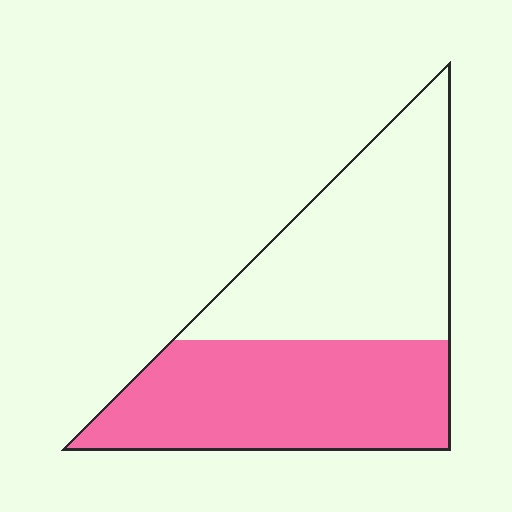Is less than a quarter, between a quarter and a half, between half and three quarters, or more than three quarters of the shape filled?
Between a quarter and a half.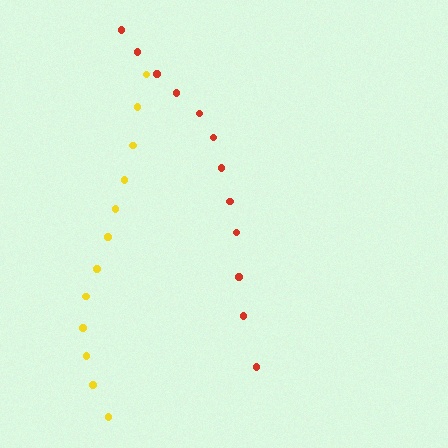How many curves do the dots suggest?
There are 2 distinct paths.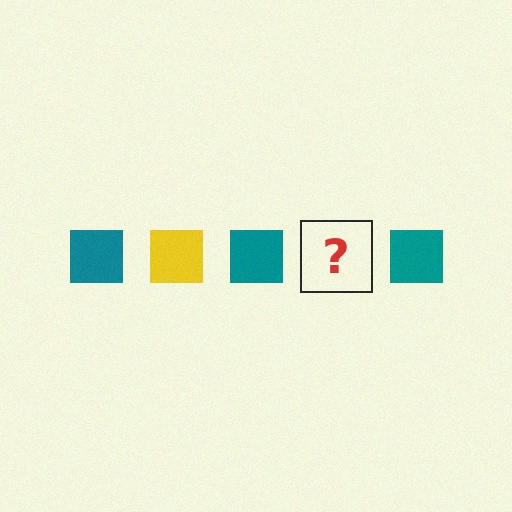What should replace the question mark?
The question mark should be replaced with a yellow square.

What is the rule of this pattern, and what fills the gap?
The rule is that the pattern cycles through teal, yellow squares. The gap should be filled with a yellow square.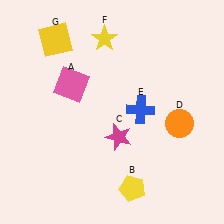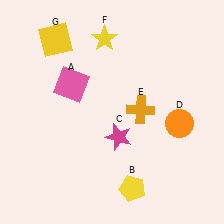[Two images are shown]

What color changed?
The cross (E) changed from blue in Image 1 to orange in Image 2.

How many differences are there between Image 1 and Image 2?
There is 1 difference between the two images.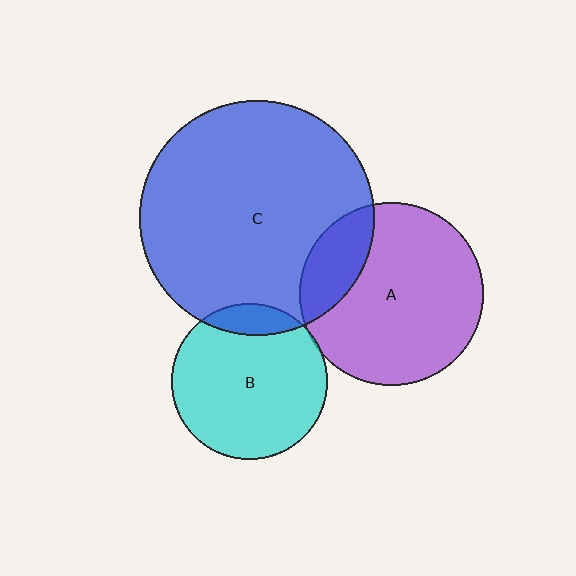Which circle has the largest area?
Circle C (blue).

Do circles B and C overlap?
Yes.